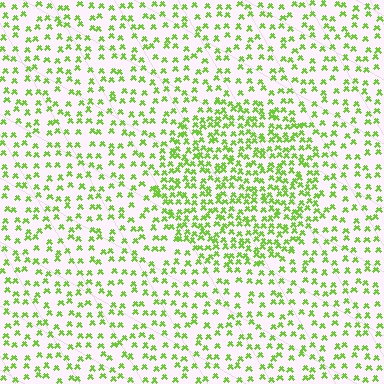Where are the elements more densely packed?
The elements are more densely packed inside the circle boundary.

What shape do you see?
I see a circle.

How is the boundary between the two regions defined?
The boundary is defined by a change in element density (approximately 1.9x ratio). All elements are the same color, size, and shape.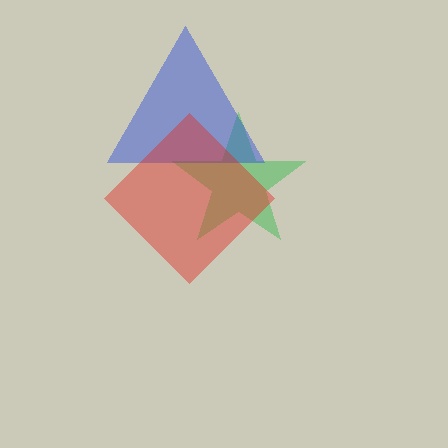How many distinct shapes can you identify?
There are 3 distinct shapes: a green star, a blue triangle, a red diamond.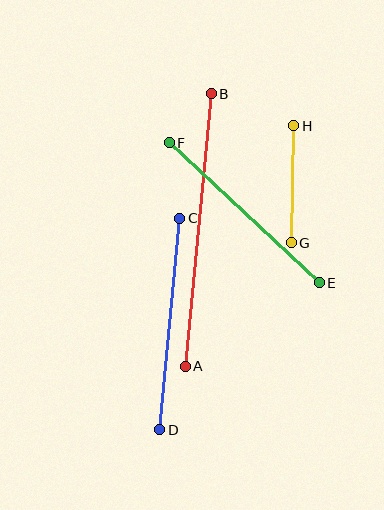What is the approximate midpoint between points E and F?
The midpoint is at approximately (244, 213) pixels.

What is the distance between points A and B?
The distance is approximately 274 pixels.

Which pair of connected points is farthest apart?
Points A and B are farthest apart.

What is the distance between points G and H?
The distance is approximately 117 pixels.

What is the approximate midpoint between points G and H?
The midpoint is at approximately (293, 184) pixels.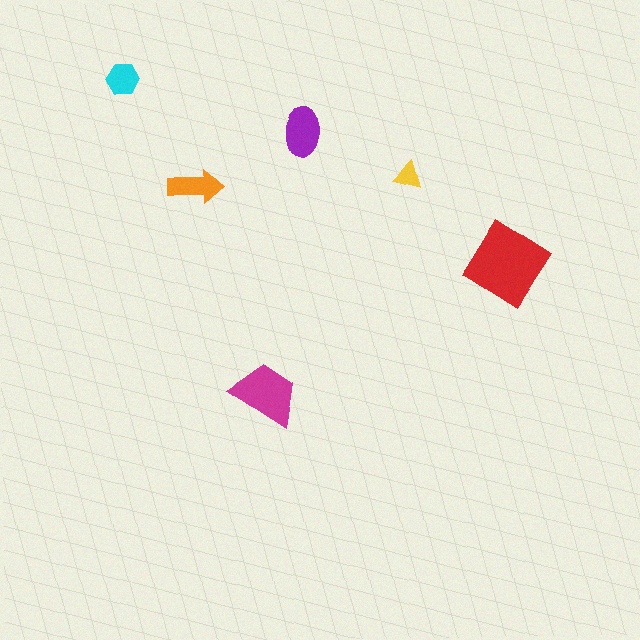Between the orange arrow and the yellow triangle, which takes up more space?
The orange arrow.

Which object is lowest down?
The magenta trapezoid is bottommost.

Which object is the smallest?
The yellow triangle.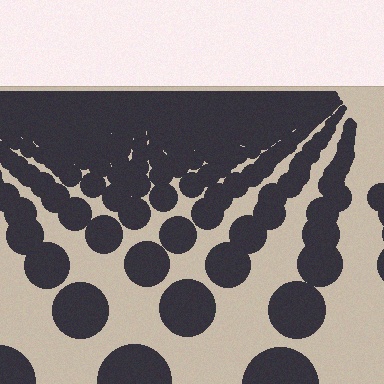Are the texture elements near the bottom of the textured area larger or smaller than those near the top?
Larger. Near the bottom, elements are closer to the viewer and appear at a bigger on-screen size.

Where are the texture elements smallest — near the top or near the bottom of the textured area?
Near the top.